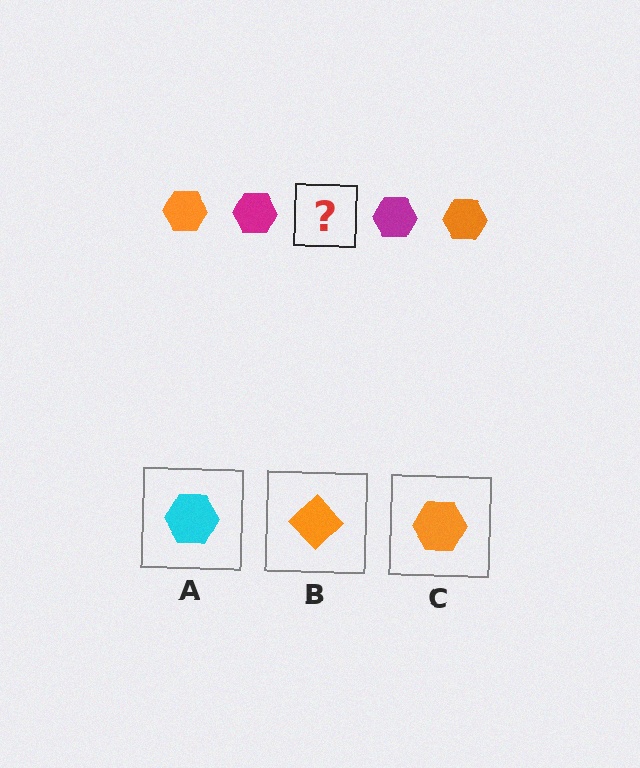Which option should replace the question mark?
Option C.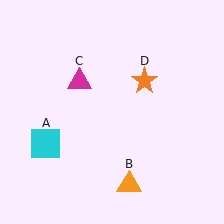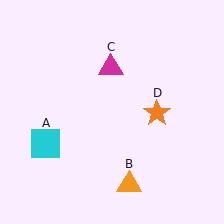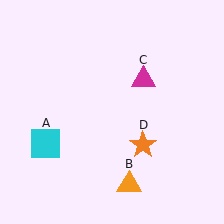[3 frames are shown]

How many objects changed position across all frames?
2 objects changed position: magenta triangle (object C), orange star (object D).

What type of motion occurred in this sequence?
The magenta triangle (object C), orange star (object D) rotated clockwise around the center of the scene.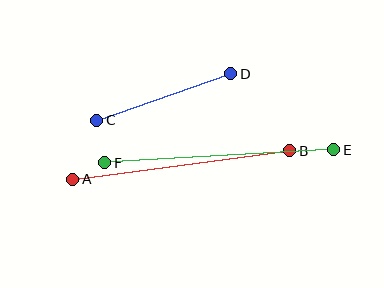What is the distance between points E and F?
The distance is approximately 229 pixels.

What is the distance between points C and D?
The distance is approximately 142 pixels.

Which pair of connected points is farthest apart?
Points E and F are farthest apart.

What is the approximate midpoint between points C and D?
The midpoint is at approximately (164, 97) pixels.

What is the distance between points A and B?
The distance is approximately 219 pixels.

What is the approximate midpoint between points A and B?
The midpoint is at approximately (181, 165) pixels.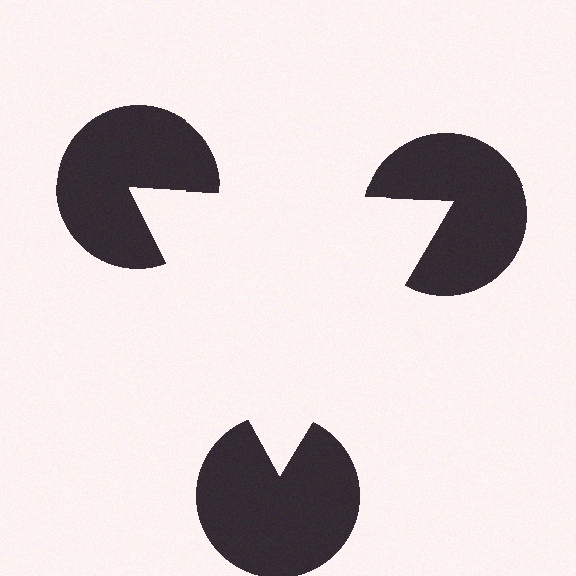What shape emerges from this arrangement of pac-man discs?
An illusory triangle — its edges are inferred from the aligned wedge cuts in the pac-man discs, not physically drawn.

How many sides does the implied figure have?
3 sides.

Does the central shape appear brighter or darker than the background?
It typically appears slightly brighter than the background, even though no actual brightness change is drawn.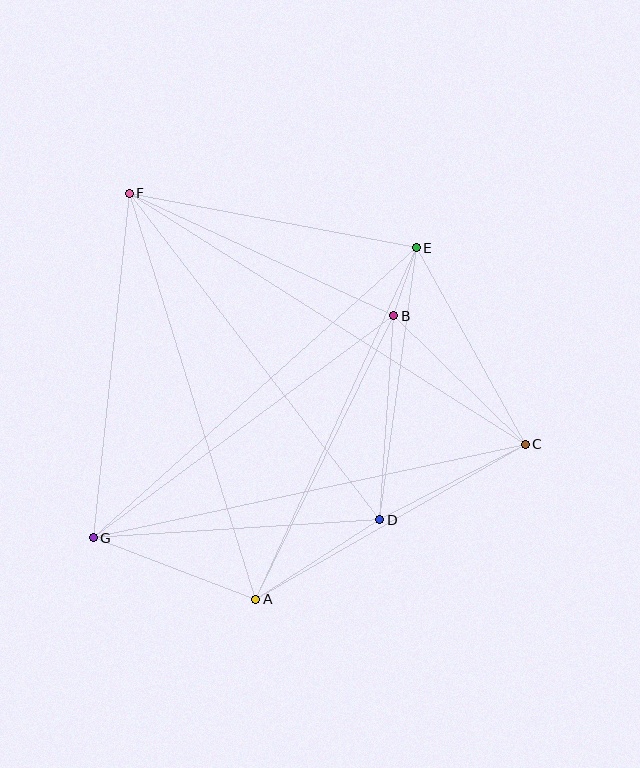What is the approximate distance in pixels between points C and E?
The distance between C and E is approximately 224 pixels.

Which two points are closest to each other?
Points B and E are closest to each other.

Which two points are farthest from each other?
Points C and F are farthest from each other.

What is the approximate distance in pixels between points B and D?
The distance between B and D is approximately 205 pixels.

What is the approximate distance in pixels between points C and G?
The distance between C and G is approximately 442 pixels.